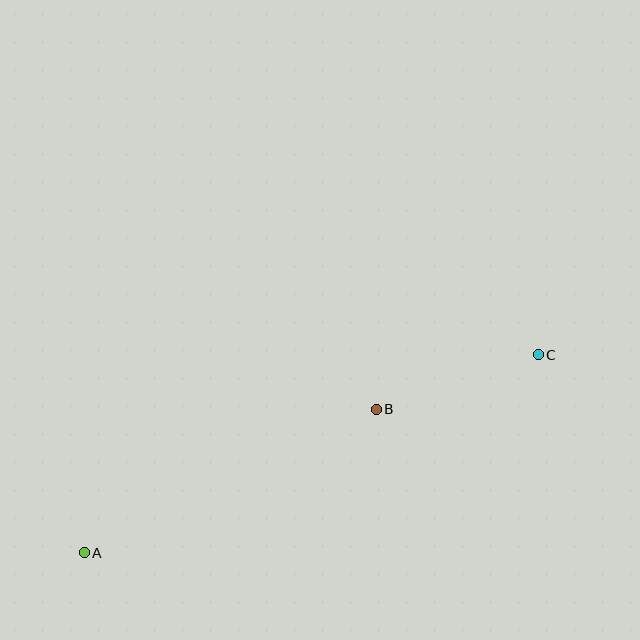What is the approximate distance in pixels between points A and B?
The distance between A and B is approximately 326 pixels.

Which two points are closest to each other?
Points B and C are closest to each other.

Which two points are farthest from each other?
Points A and C are farthest from each other.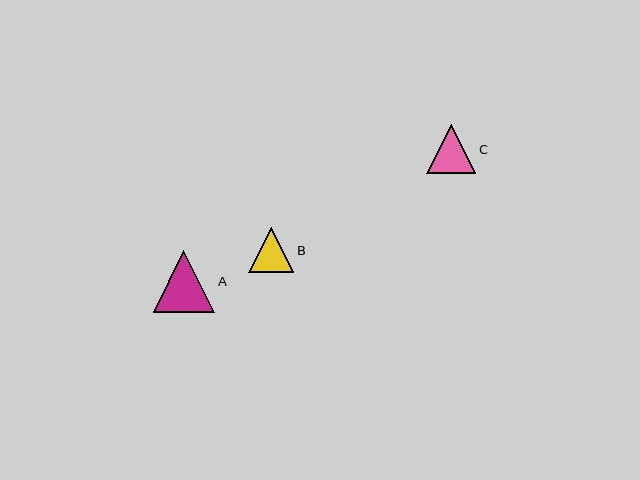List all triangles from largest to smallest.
From largest to smallest: A, C, B.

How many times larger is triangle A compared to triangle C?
Triangle A is approximately 1.2 times the size of triangle C.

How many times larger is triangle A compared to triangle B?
Triangle A is approximately 1.4 times the size of triangle B.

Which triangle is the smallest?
Triangle B is the smallest with a size of approximately 45 pixels.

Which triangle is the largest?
Triangle A is the largest with a size of approximately 62 pixels.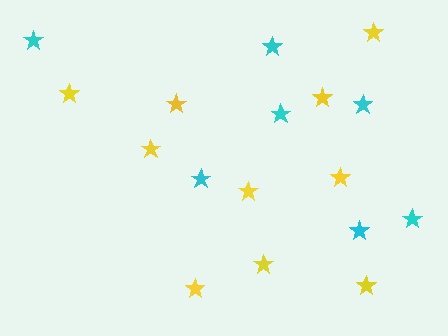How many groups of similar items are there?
There are 2 groups: one group of yellow stars (10) and one group of cyan stars (7).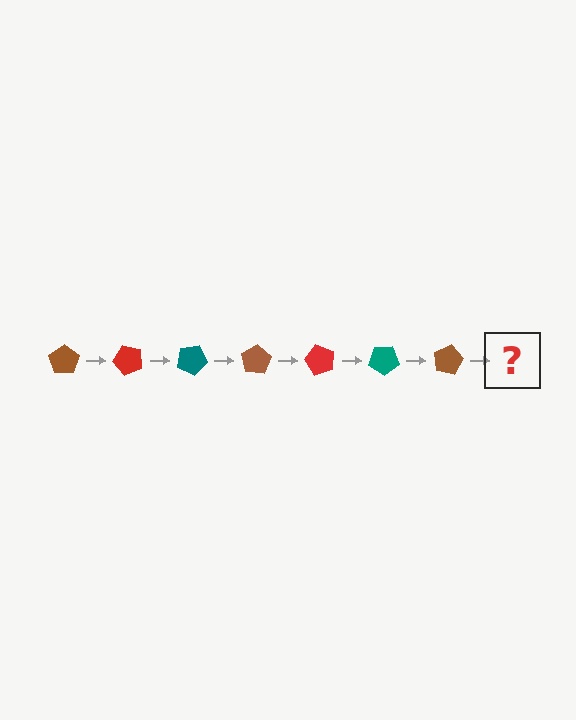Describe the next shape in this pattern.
It should be a red pentagon, rotated 350 degrees from the start.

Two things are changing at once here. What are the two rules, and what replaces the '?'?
The two rules are that it rotates 50 degrees each step and the color cycles through brown, red, and teal. The '?' should be a red pentagon, rotated 350 degrees from the start.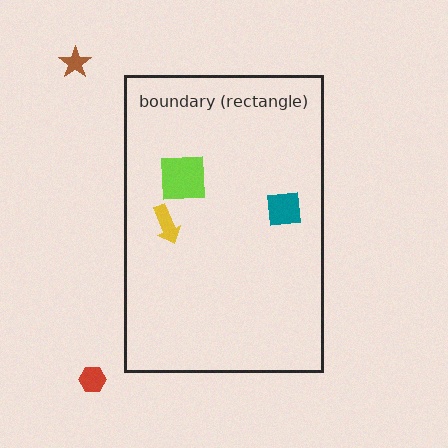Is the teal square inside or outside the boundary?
Inside.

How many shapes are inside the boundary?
3 inside, 2 outside.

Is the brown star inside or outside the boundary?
Outside.